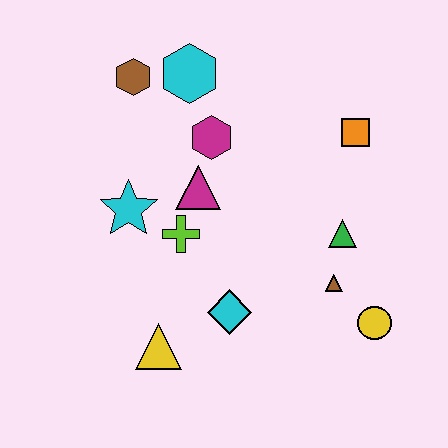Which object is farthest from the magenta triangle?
The yellow circle is farthest from the magenta triangle.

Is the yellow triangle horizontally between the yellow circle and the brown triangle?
No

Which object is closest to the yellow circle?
The brown triangle is closest to the yellow circle.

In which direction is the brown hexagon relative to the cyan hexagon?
The brown hexagon is to the left of the cyan hexagon.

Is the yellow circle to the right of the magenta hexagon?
Yes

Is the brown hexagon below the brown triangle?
No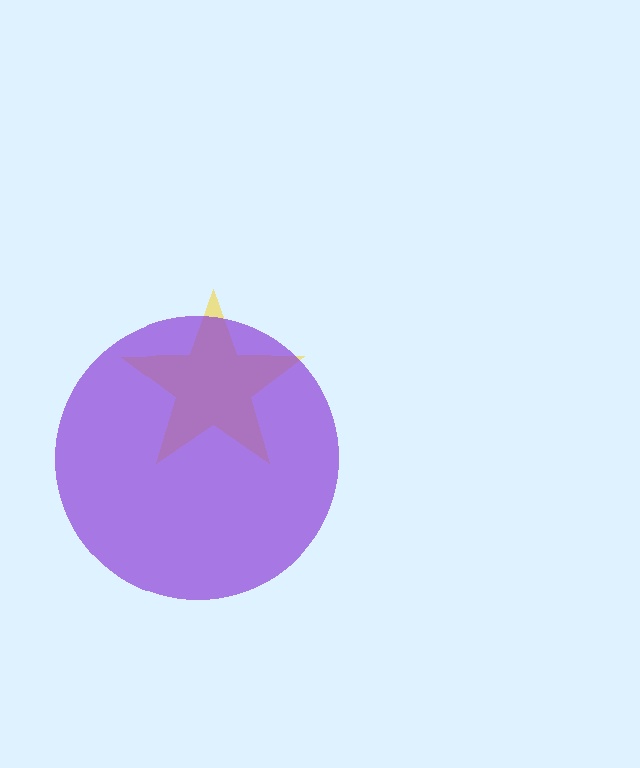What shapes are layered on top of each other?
The layered shapes are: a yellow star, a purple circle.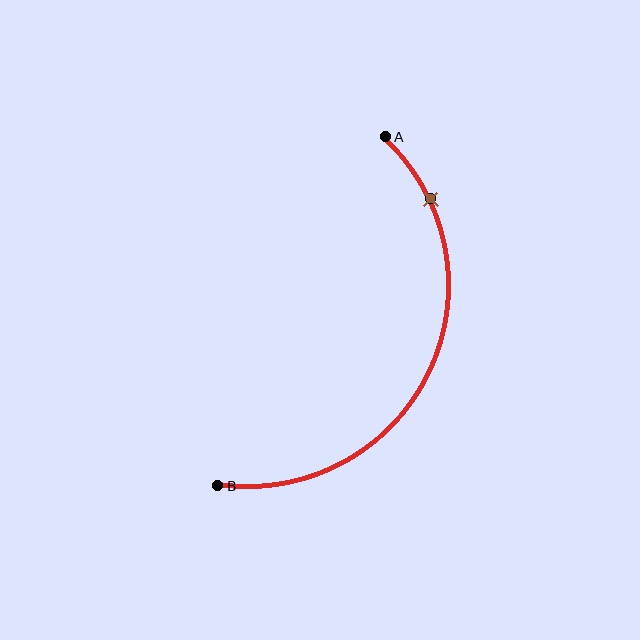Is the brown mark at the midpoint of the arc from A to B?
No. The brown mark lies on the arc but is closer to endpoint A. The arc midpoint would be at the point on the curve equidistant along the arc from both A and B.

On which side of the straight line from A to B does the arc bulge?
The arc bulges to the right of the straight line connecting A and B.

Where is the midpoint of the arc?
The arc midpoint is the point on the curve farthest from the straight line joining A and B. It sits to the right of that line.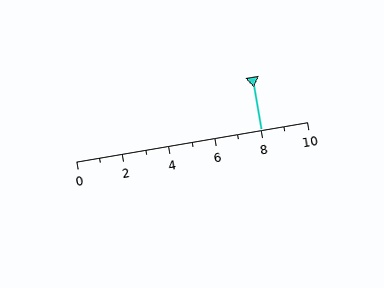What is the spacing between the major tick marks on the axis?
The major ticks are spaced 2 apart.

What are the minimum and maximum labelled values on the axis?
The axis runs from 0 to 10.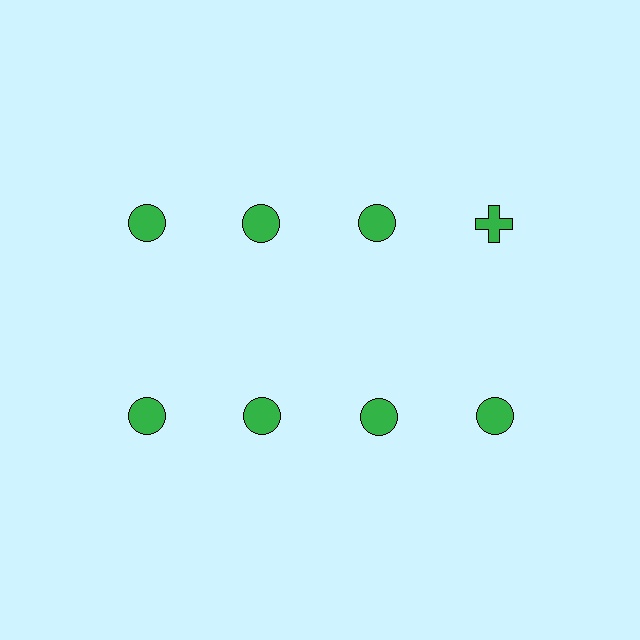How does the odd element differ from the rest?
It has a different shape: cross instead of circle.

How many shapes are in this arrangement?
There are 8 shapes arranged in a grid pattern.